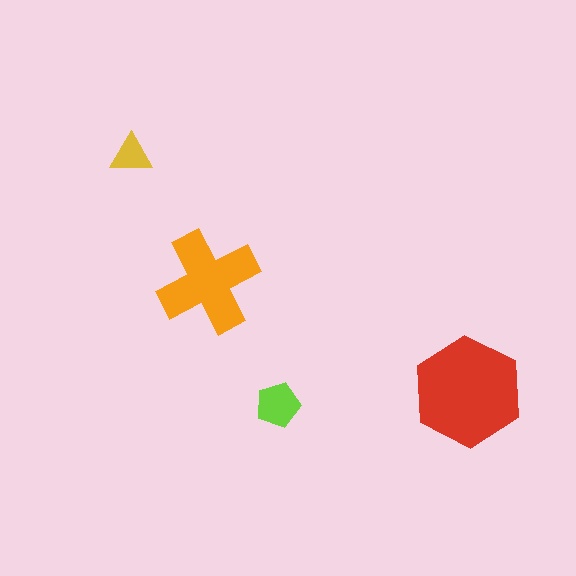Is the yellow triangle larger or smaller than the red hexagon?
Smaller.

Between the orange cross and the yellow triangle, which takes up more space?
The orange cross.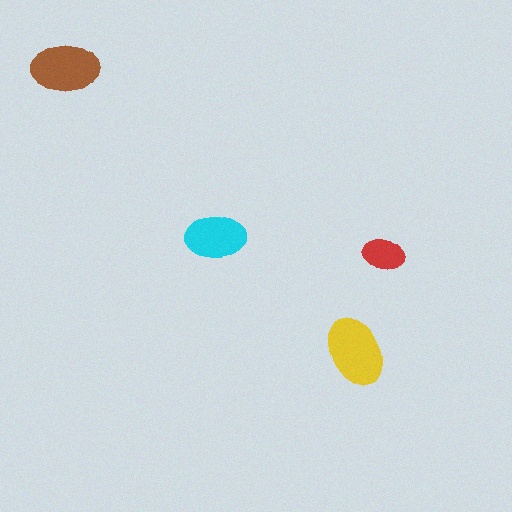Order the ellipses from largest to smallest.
the yellow one, the brown one, the cyan one, the red one.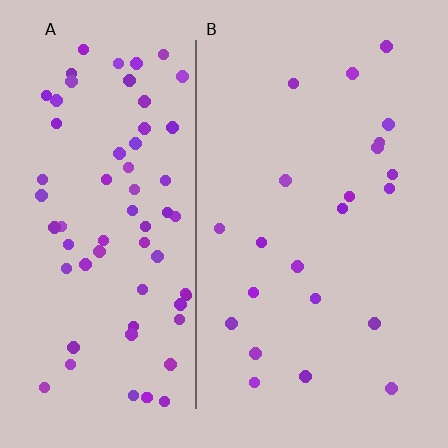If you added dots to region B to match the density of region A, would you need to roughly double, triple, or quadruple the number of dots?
Approximately triple.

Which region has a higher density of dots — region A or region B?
A (the left).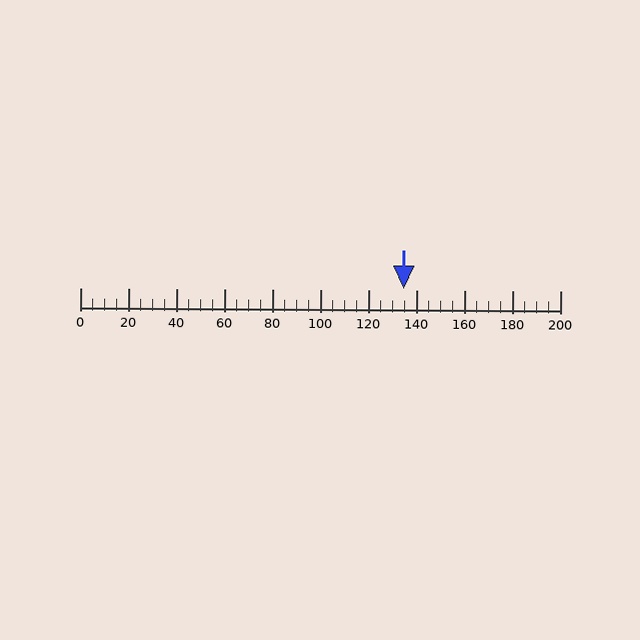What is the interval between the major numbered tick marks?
The major tick marks are spaced 20 units apart.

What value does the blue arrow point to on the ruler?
The blue arrow points to approximately 135.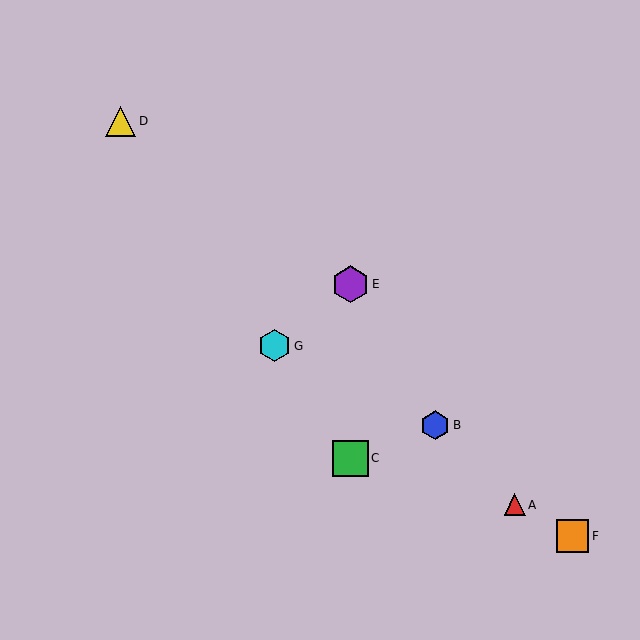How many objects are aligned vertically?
2 objects (C, E) are aligned vertically.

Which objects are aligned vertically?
Objects C, E are aligned vertically.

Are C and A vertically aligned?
No, C is at x≈350 and A is at x≈515.